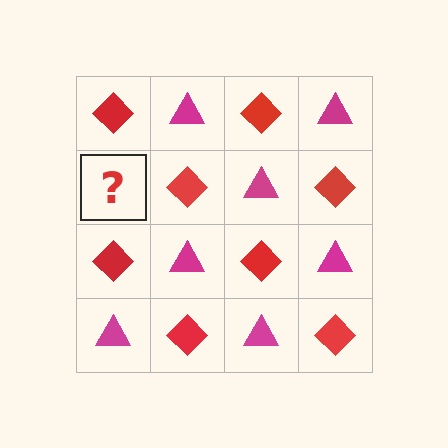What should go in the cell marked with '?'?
The missing cell should contain a magenta triangle.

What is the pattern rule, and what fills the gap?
The rule is that it alternates red diamond and magenta triangle in a checkerboard pattern. The gap should be filled with a magenta triangle.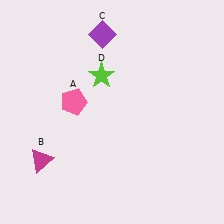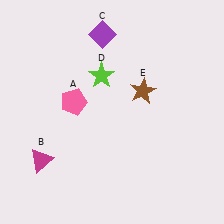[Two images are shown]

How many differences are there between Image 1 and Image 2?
There is 1 difference between the two images.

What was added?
A brown star (E) was added in Image 2.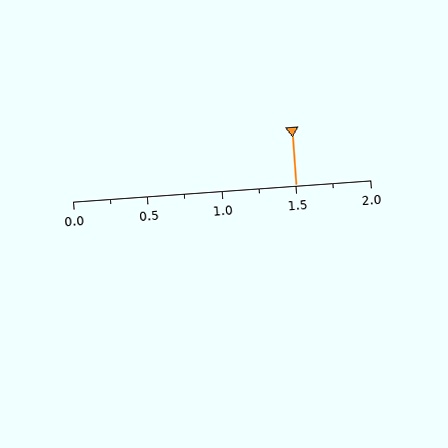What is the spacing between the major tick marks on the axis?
The major ticks are spaced 0.5 apart.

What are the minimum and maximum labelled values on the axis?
The axis runs from 0.0 to 2.0.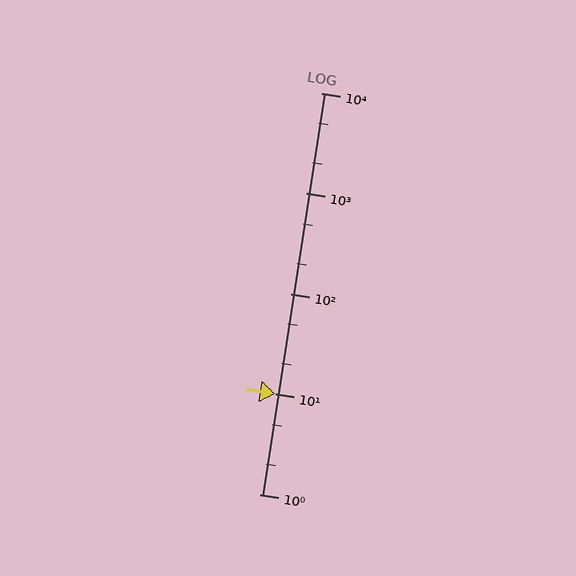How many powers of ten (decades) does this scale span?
The scale spans 4 decades, from 1 to 10000.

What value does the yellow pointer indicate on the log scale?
The pointer indicates approximately 10.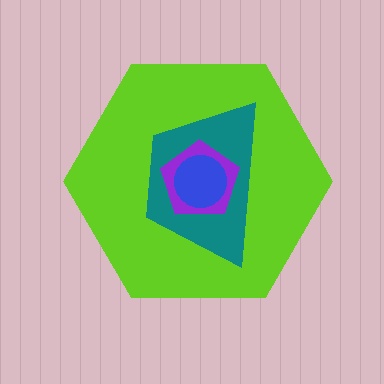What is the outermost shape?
The lime hexagon.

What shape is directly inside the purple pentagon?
The blue circle.